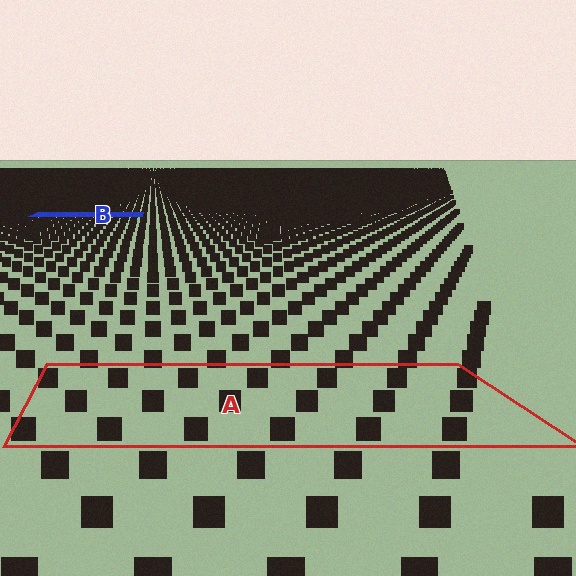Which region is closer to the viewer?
Region A is closer. The texture elements there are larger and more spread out.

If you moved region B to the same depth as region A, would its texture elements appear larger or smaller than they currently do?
They would appear larger. At a closer depth, the same texture elements are projected at a bigger on-screen size.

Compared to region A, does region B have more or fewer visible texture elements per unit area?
Region B has more texture elements per unit area — they are packed more densely because it is farther away.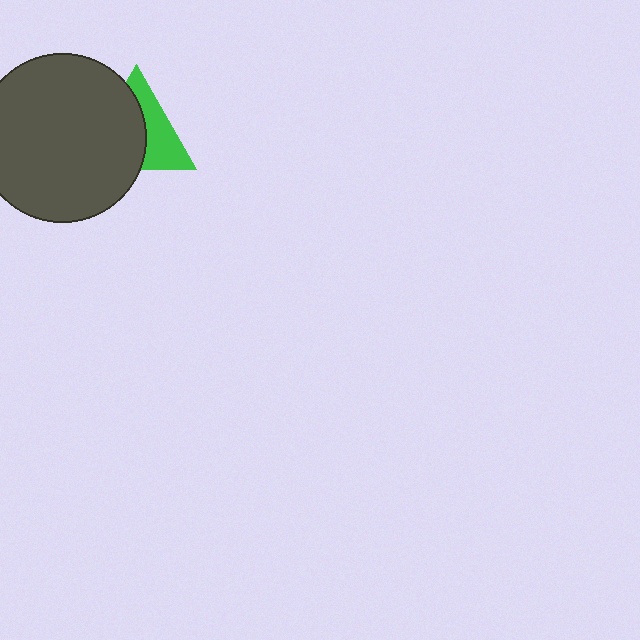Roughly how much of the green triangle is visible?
A small part of it is visible (roughly 44%).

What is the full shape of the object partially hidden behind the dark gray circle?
The partially hidden object is a green triangle.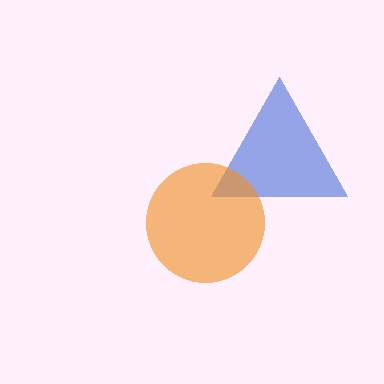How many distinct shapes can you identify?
There are 2 distinct shapes: a blue triangle, an orange circle.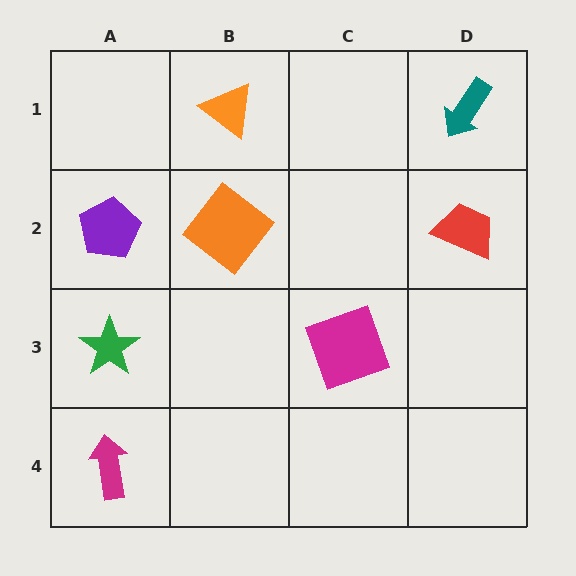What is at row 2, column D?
A red trapezoid.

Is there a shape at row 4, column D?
No, that cell is empty.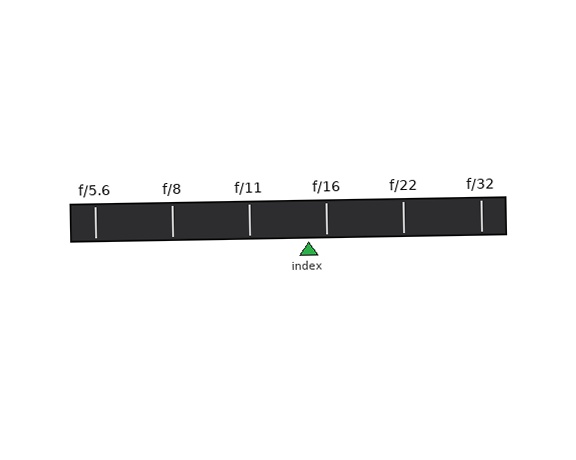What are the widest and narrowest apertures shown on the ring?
The widest aperture shown is f/5.6 and the narrowest is f/32.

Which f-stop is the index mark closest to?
The index mark is closest to f/16.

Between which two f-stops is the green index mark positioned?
The index mark is between f/11 and f/16.